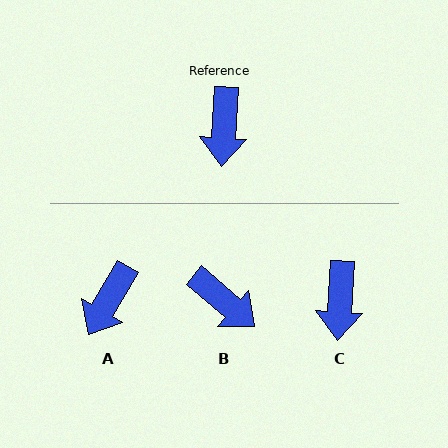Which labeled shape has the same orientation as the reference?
C.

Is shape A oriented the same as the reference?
No, it is off by about 27 degrees.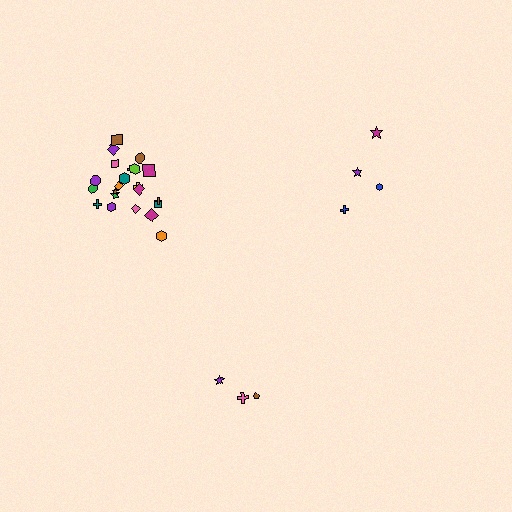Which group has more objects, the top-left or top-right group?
The top-left group.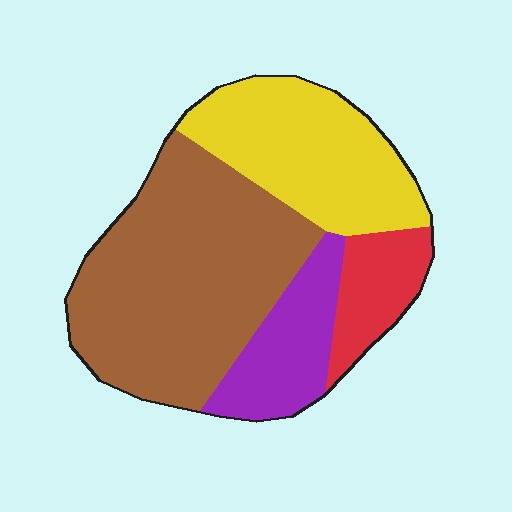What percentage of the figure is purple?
Purple takes up about one sixth (1/6) of the figure.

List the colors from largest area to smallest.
From largest to smallest: brown, yellow, purple, red.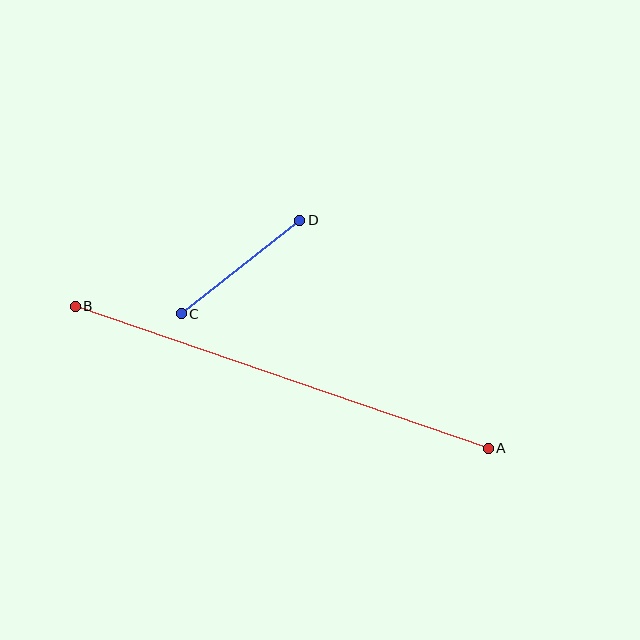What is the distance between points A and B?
The distance is approximately 436 pixels.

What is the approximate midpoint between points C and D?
The midpoint is at approximately (241, 267) pixels.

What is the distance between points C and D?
The distance is approximately 151 pixels.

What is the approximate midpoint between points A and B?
The midpoint is at approximately (282, 377) pixels.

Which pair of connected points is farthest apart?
Points A and B are farthest apart.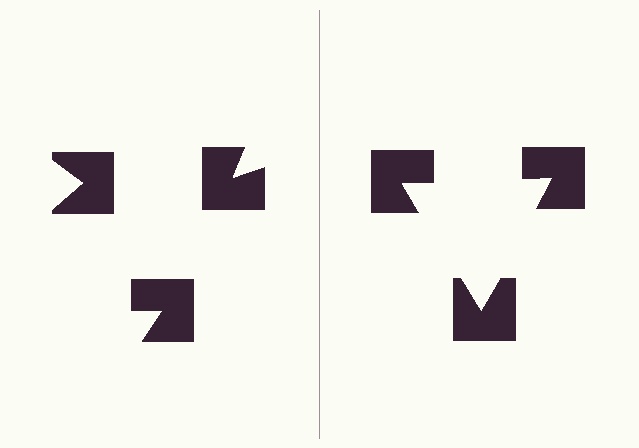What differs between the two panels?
The notched squares are positioned identically on both sides; only the wedge orientations differ. On the right they align to a triangle; on the left they are misaligned.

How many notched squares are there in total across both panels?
6 — 3 on each side.